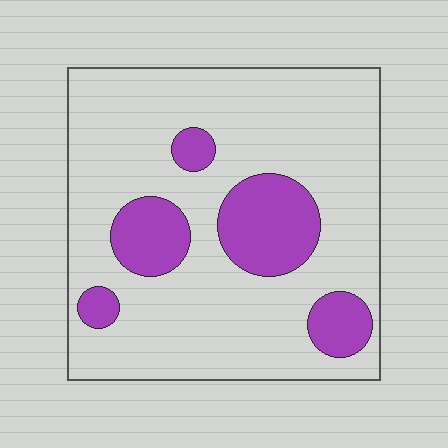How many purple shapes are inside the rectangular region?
5.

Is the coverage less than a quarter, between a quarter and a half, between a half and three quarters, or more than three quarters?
Less than a quarter.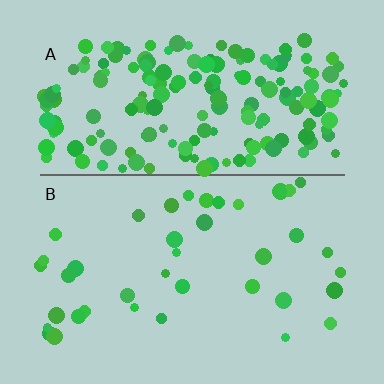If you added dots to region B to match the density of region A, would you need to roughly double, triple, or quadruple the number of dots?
Approximately quadruple.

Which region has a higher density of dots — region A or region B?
A (the top).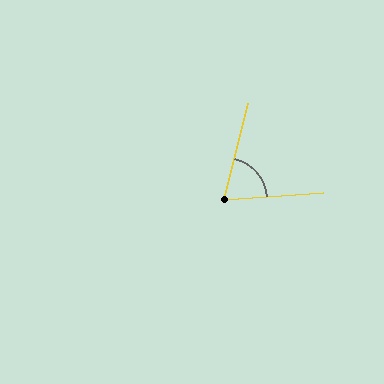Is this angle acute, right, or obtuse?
It is acute.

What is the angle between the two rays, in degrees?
Approximately 72 degrees.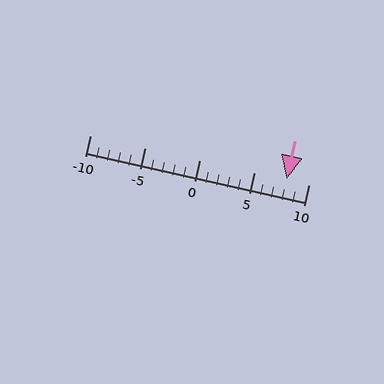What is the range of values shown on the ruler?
The ruler shows values from -10 to 10.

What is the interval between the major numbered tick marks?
The major tick marks are spaced 5 units apart.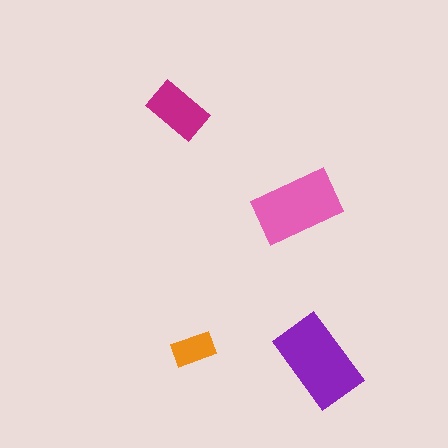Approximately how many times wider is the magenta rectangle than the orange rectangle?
About 1.5 times wider.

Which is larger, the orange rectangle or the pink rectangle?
The pink one.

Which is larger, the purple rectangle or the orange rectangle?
The purple one.